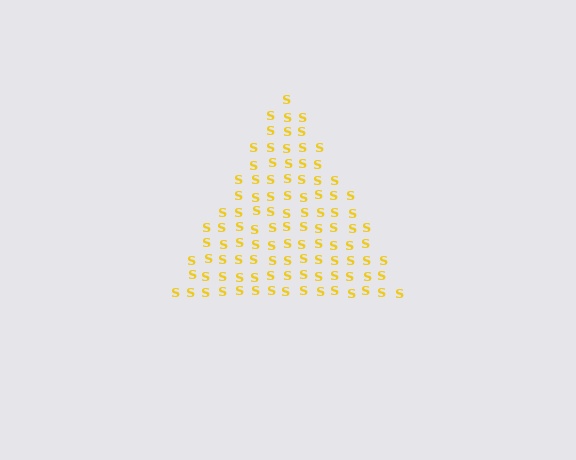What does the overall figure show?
The overall figure shows a triangle.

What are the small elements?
The small elements are letter S's.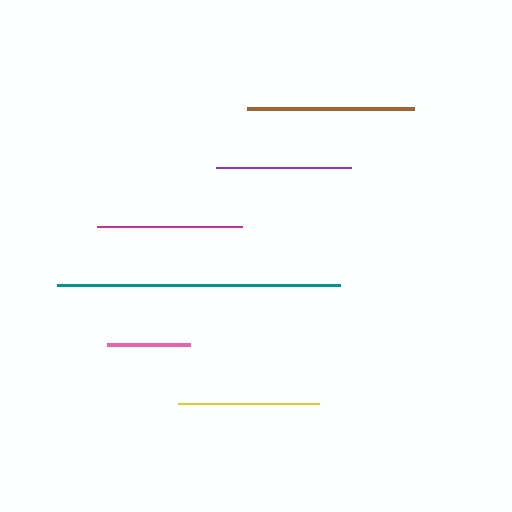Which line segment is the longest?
The teal line is the longest at approximately 284 pixels.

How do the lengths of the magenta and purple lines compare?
The magenta and purple lines are approximately the same length.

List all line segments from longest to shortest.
From longest to shortest: teal, brown, magenta, yellow, purple, pink.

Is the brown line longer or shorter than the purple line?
The brown line is longer than the purple line.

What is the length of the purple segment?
The purple segment is approximately 135 pixels long.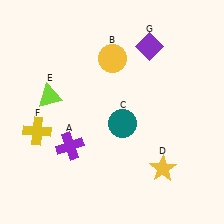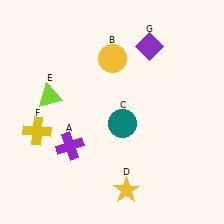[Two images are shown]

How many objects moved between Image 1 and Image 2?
1 object moved between the two images.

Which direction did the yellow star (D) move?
The yellow star (D) moved left.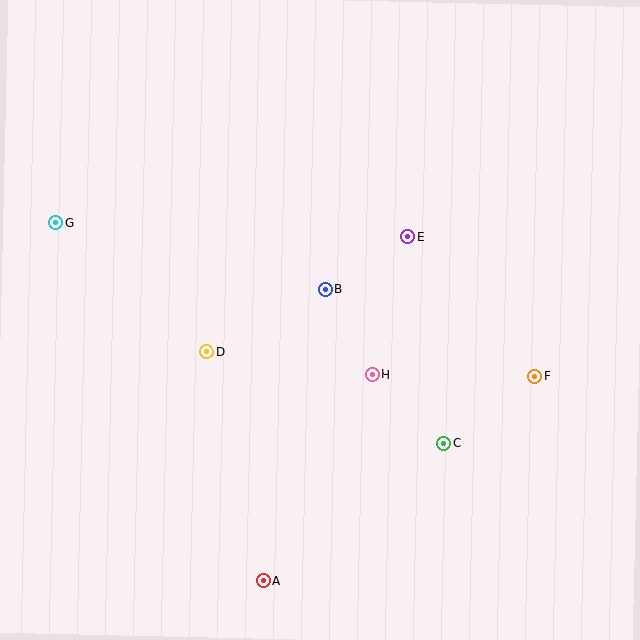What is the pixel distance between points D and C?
The distance between D and C is 254 pixels.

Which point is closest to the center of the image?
Point B at (325, 290) is closest to the center.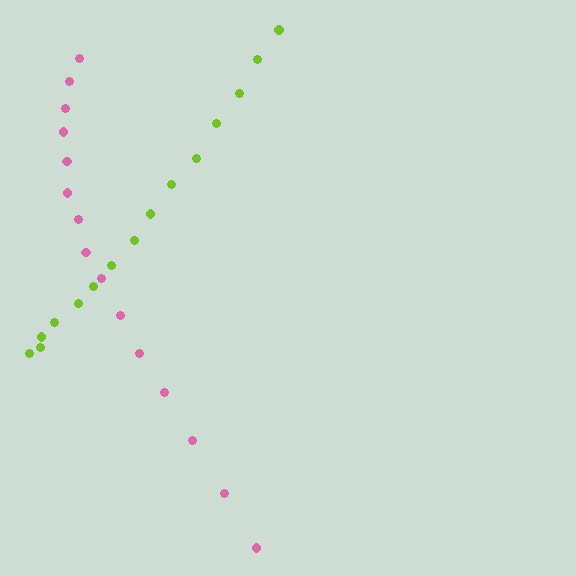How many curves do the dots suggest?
There are 2 distinct paths.